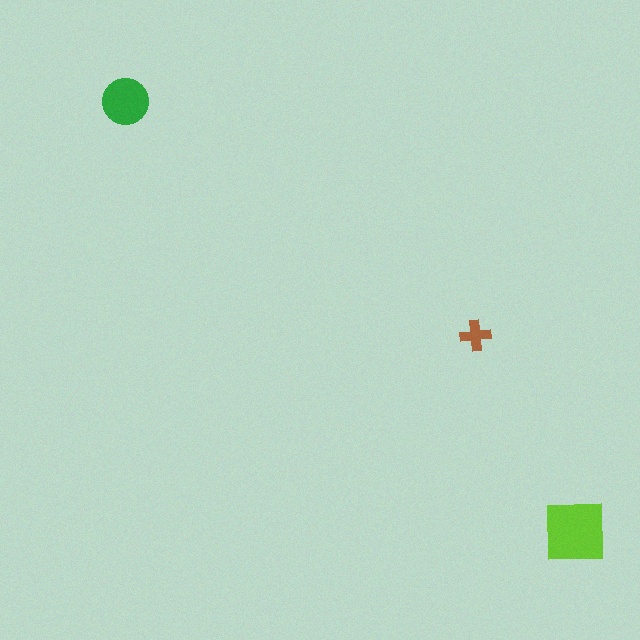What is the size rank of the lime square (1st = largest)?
1st.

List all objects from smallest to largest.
The brown cross, the green circle, the lime square.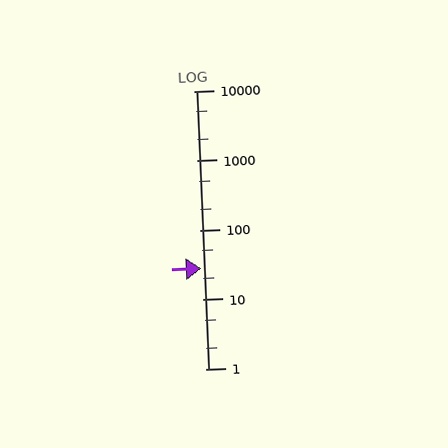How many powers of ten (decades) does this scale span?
The scale spans 4 decades, from 1 to 10000.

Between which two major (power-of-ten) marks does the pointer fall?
The pointer is between 10 and 100.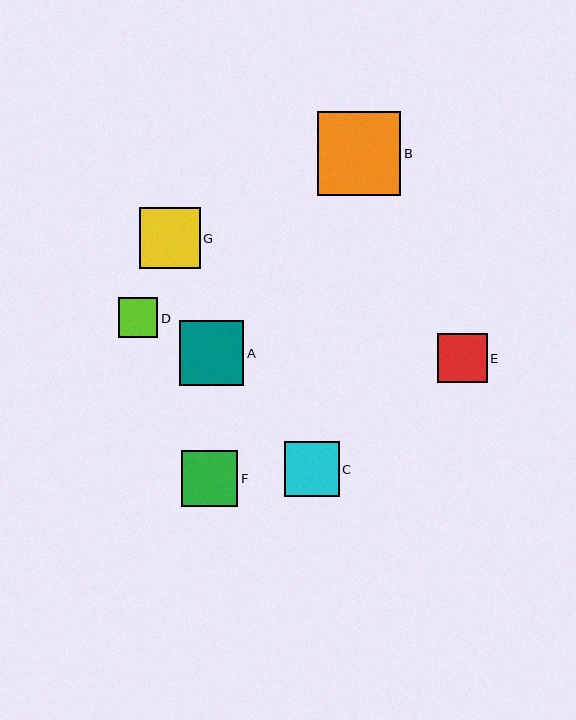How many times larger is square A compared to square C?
Square A is approximately 1.2 times the size of square C.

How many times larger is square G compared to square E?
Square G is approximately 1.2 times the size of square E.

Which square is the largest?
Square B is the largest with a size of approximately 84 pixels.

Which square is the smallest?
Square D is the smallest with a size of approximately 39 pixels.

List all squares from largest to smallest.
From largest to smallest: B, A, G, F, C, E, D.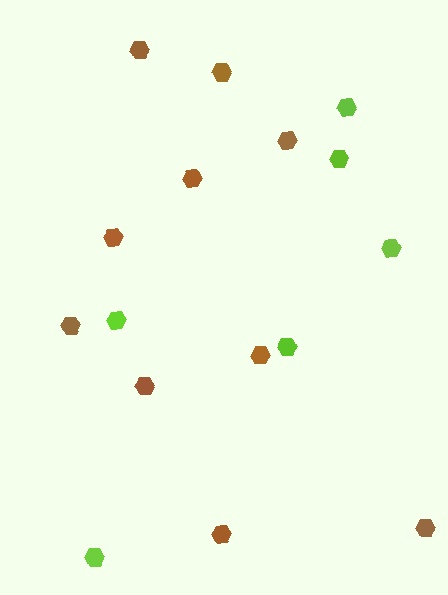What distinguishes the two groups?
There are 2 groups: one group of brown hexagons (10) and one group of lime hexagons (6).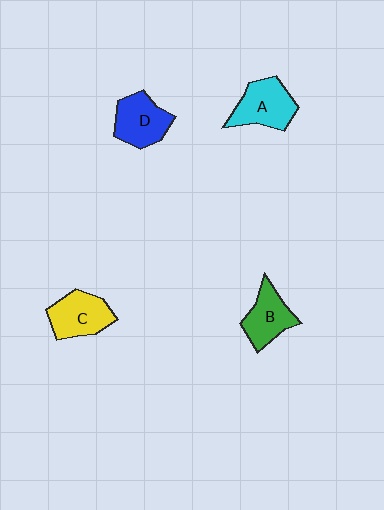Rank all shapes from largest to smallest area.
From largest to smallest: A (cyan), C (yellow), D (blue), B (green).